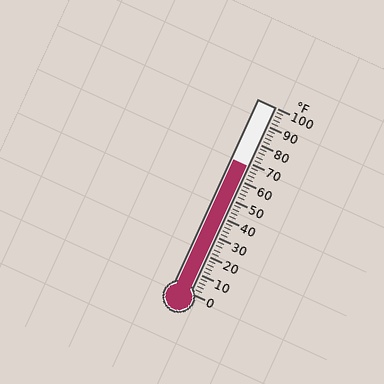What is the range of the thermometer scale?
The thermometer scale ranges from 0°F to 100°F.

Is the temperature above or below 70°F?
The temperature is below 70°F.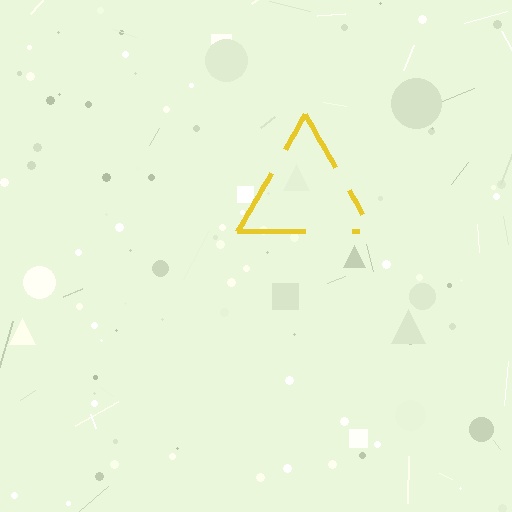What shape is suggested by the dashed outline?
The dashed outline suggests a triangle.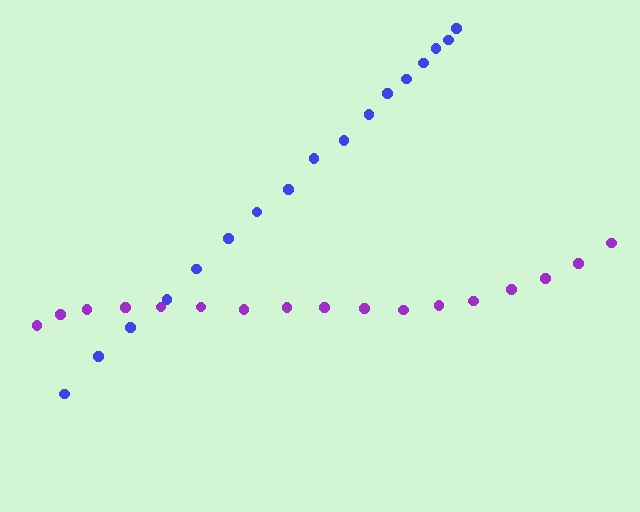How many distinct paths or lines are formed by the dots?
There are 2 distinct paths.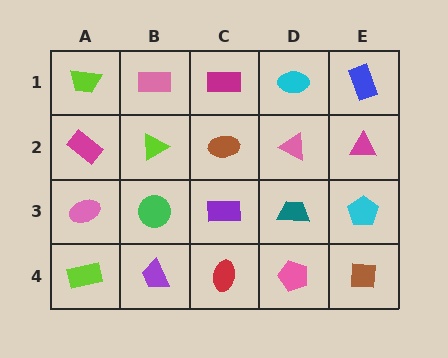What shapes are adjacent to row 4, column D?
A teal trapezoid (row 3, column D), a red ellipse (row 4, column C), a brown square (row 4, column E).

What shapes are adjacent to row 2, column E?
A blue rectangle (row 1, column E), a cyan pentagon (row 3, column E), a pink triangle (row 2, column D).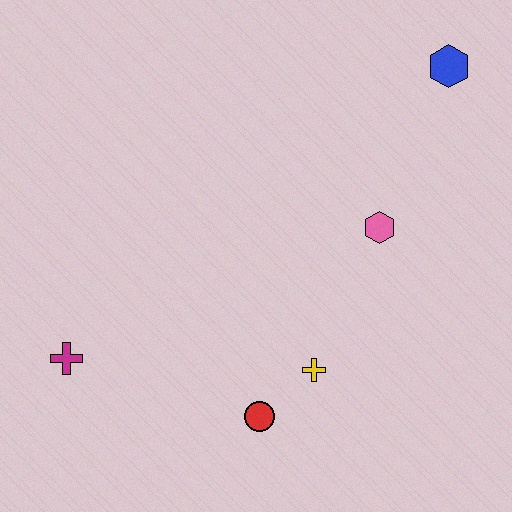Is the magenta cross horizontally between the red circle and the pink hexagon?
No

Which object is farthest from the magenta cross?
The blue hexagon is farthest from the magenta cross.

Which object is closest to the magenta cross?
The red circle is closest to the magenta cross.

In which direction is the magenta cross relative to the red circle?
The magenta cross is to the left of the red circle.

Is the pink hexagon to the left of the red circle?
No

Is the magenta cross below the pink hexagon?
Yes